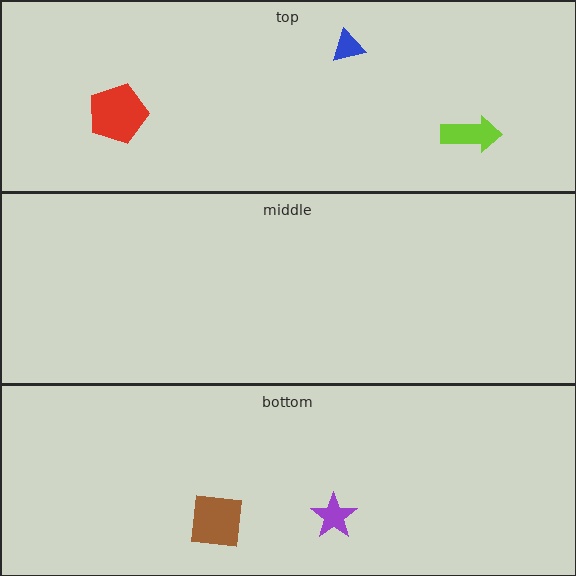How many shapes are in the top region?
3.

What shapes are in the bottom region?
The brown square, the purple star.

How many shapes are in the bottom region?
2.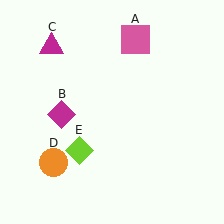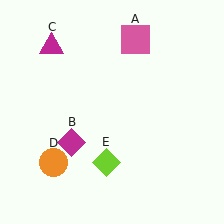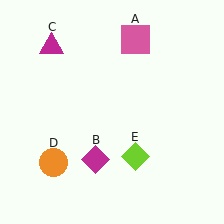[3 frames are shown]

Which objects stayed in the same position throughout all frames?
Pink square (object A) and magenta triangle (object C) and orange circle (object D) remained stationary.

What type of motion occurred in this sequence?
The magenta diamond (object B), lime diamond (object E) rotated counterclockwise around the center of the scene.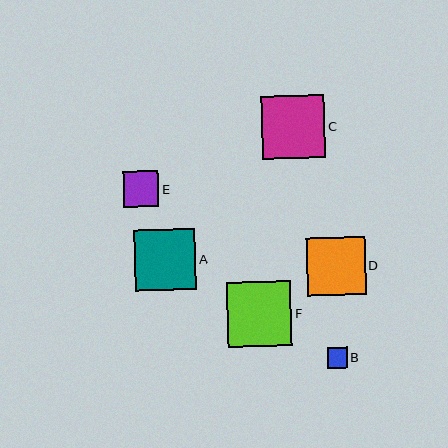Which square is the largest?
Square F is the largest with a size of approximately 64 pixels.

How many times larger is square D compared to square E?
Square D is approximately 1.6 times the size of square E.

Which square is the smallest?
Square B is the smallest with a size of approximately 20 pixels.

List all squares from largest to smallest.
From largest to smallest: F, C, A, D, E, B.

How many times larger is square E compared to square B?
Square E is approximately 1.8 times the size of square B.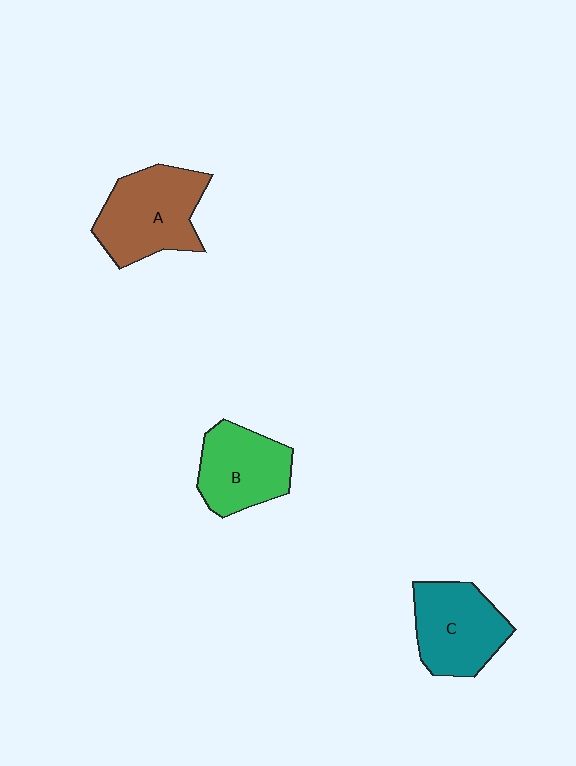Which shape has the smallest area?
Shape B (green).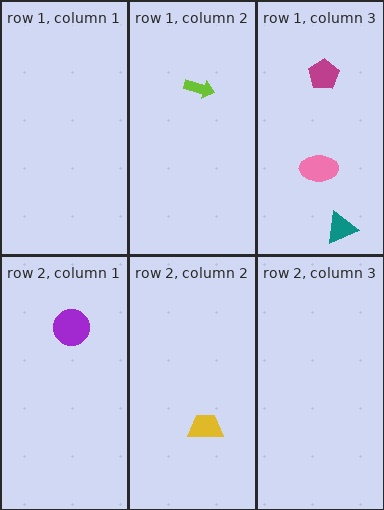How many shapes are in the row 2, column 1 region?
1.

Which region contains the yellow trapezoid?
The row 2, column 2 region.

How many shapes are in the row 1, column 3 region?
3.